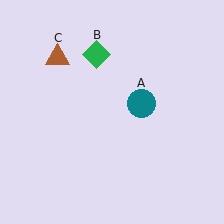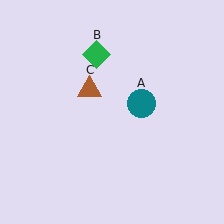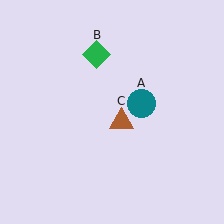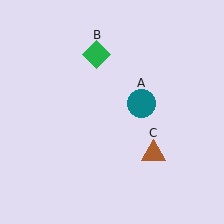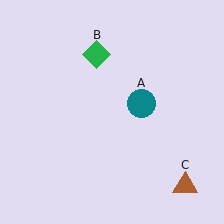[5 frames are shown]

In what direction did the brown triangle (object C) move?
The brown triangle (object C) moved down and to the right.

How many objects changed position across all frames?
1 object changed position: brown triangle (object C).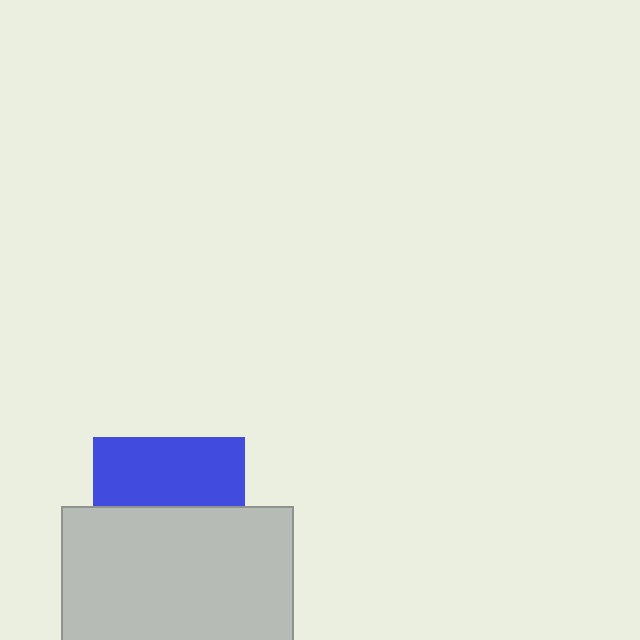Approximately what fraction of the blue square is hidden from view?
Roughly 55% of the blue square is hidden behind the light gray rectangle.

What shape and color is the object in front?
The object in front is a light gray rectangle.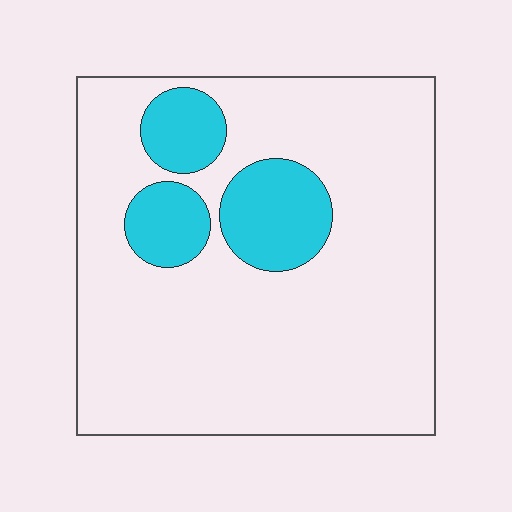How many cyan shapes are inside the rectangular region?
3.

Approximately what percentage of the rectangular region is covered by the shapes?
Approximately 15%.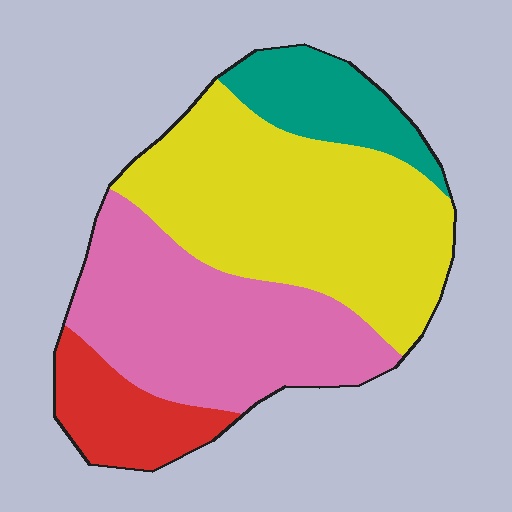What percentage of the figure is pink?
Pink takes up about one third (1/3) of the figure.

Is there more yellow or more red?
Yellow.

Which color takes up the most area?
Yellow, at roughly 40%.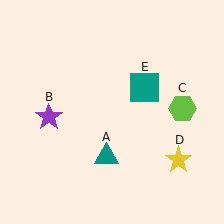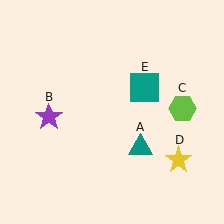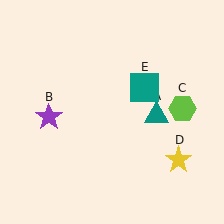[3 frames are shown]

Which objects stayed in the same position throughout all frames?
Purple star (object B) and lime hexagon (object C) and yellow star (object D) and teal square (object E) remained stationary.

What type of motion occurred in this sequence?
The teal triangle (object A) rotated counterclockwise around the center of the scene.